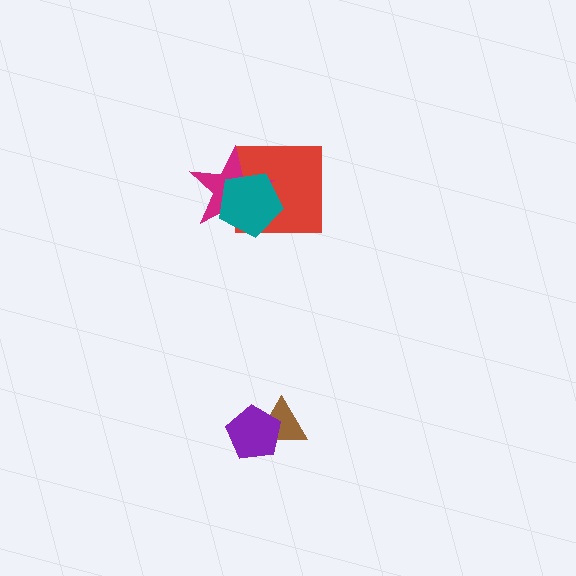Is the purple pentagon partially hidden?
No, no other shape covers it.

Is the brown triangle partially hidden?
Yes, it is partially covered by another shape.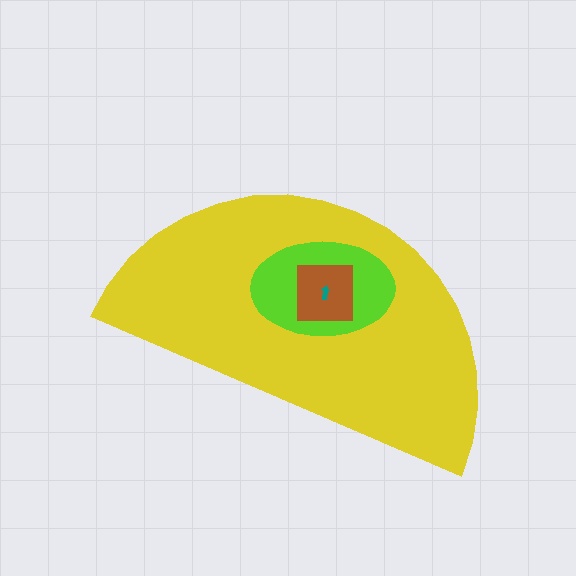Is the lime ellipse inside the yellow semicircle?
Yes.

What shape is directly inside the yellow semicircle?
The lime ellipse.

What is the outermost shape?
The yellow semicircle.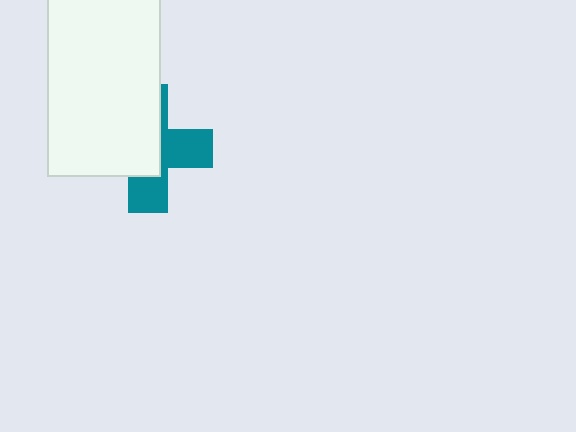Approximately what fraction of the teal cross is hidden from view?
Roughly 56% of the teal cross is hidden behind the white rectangle.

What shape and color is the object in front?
The object in front is a white rectangle.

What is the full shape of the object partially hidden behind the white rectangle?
The partially hidden object is a teal cross.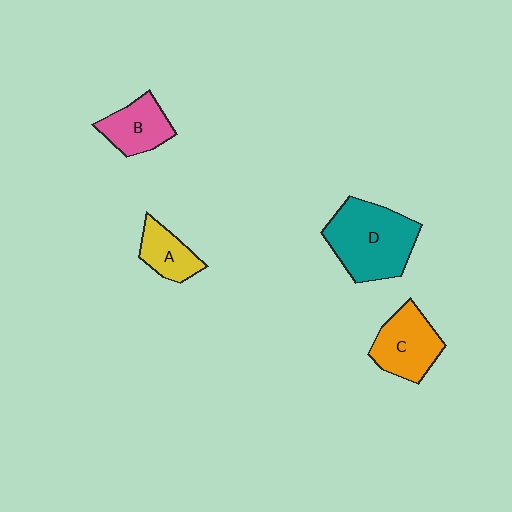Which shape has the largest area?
Shape D (teal).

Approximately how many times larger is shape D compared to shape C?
Approximately 1.5 times.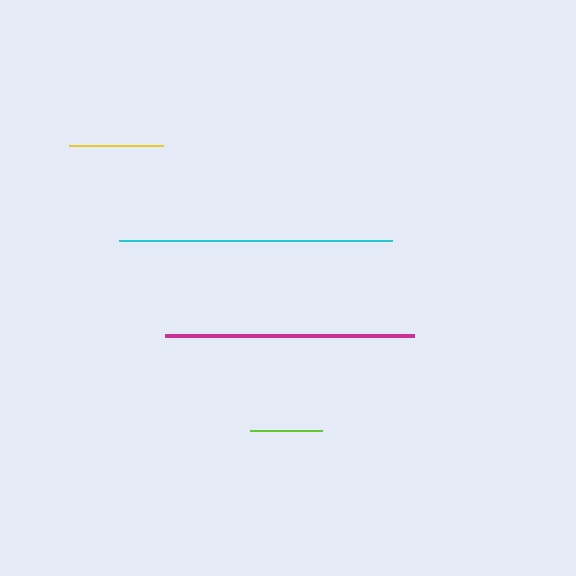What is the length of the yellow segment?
The yellow segment is approximately 95 pixels long.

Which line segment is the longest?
The cyan line is the longest at approximately 273 pixels.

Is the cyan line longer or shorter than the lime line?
The cyan line is longer than the lime line.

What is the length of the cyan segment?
The cyan segment is approximately 273 pixels long.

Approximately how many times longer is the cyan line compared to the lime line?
The cyan line is approximately 3.8 times the length of the lime line.